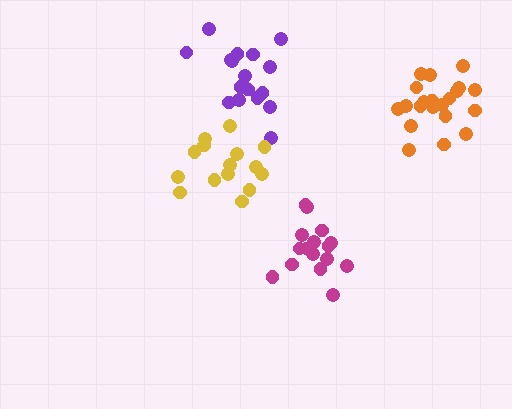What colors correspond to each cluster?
The clusters are colored: magenta, purple, yellow, orange.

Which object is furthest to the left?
The yellow cluster is leftmost.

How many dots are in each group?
Group 1: 16 dots, Group 2: 18 dots, Group 3: 15 dots, Group 4: 21 dots (70 total).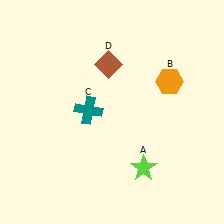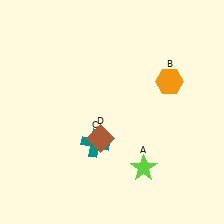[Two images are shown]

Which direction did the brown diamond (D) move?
The brown diamond (D) moved down.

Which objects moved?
The objects that moved are: the teal cross (C), the brown diamond (D).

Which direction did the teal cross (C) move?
The teal cross (C) moved down.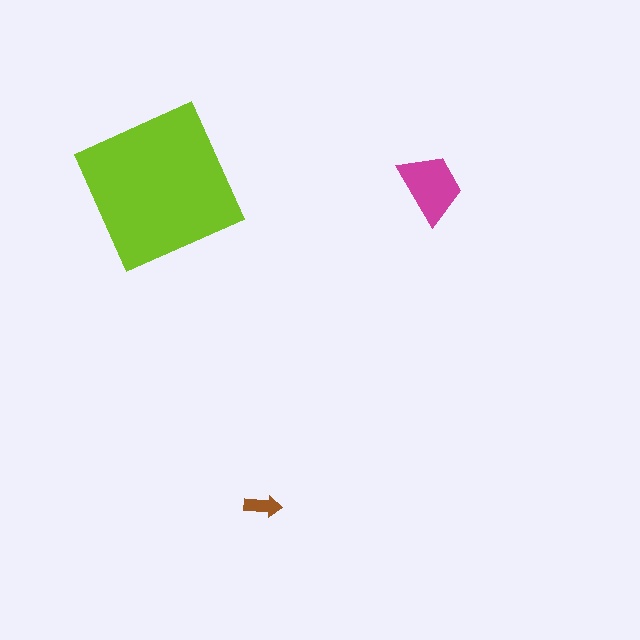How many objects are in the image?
There are 3 objects in the image.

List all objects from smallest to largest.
The brown arrow, the magenta trapezoid, the lime square.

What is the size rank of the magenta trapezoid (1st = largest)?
2nd.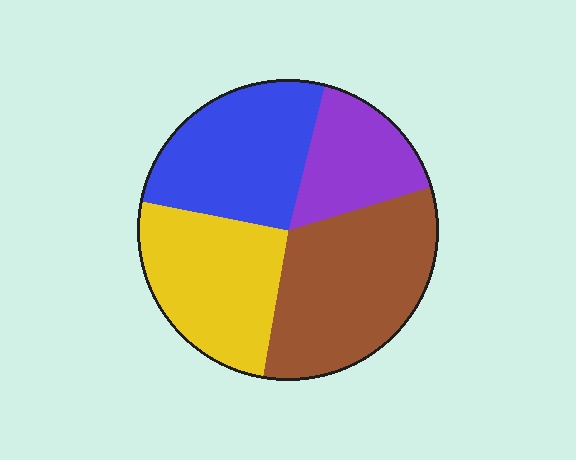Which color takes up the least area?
Purple, at roughly 15%.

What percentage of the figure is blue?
Blue takes up about one quarter (1/4) of the figure.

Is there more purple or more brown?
Brown.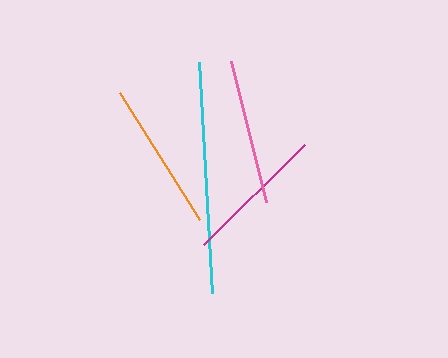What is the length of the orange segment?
The orange segment is approximately 150 pixels long.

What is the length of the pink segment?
The pink segment is approximately 146 pixels long.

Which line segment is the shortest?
The magenta line is the shortest at approximately 142 pixels.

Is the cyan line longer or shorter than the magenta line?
The cyan line is longer than the magenta line.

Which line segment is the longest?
The cyan line is the longest at approximately 231 pixels.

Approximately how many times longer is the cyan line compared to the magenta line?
The cyan line is approximately 1.6 times the length of the magenta line.